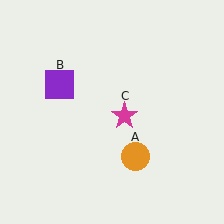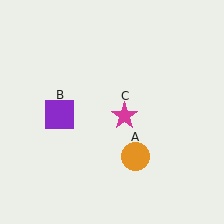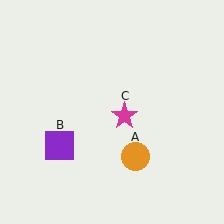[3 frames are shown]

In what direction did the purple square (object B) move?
The purple square (object B) moved down.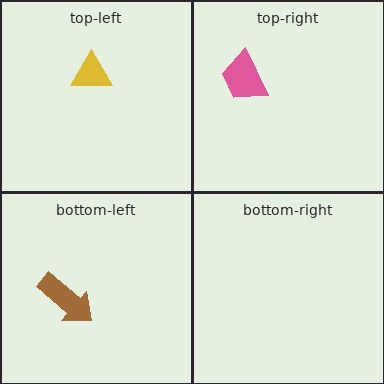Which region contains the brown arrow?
The bottom-left region.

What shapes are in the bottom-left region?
The brown arrow.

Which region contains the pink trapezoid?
The top-right region.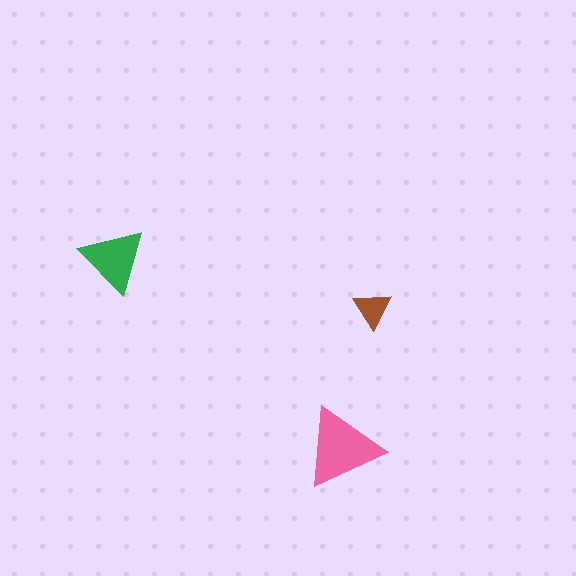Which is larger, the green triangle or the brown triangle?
The green one.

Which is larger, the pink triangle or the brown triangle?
The pink one.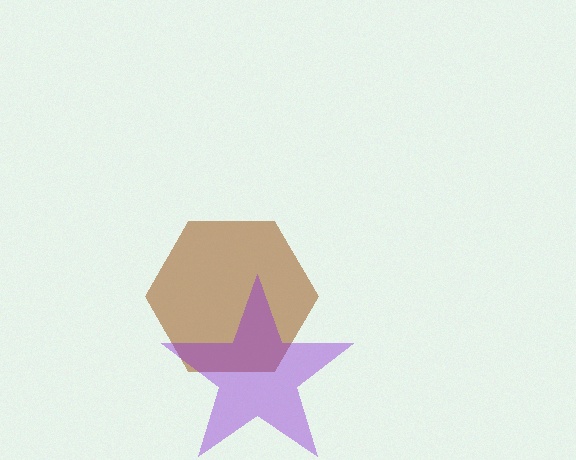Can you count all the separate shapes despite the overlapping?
Yes, there are 2 separate shapes.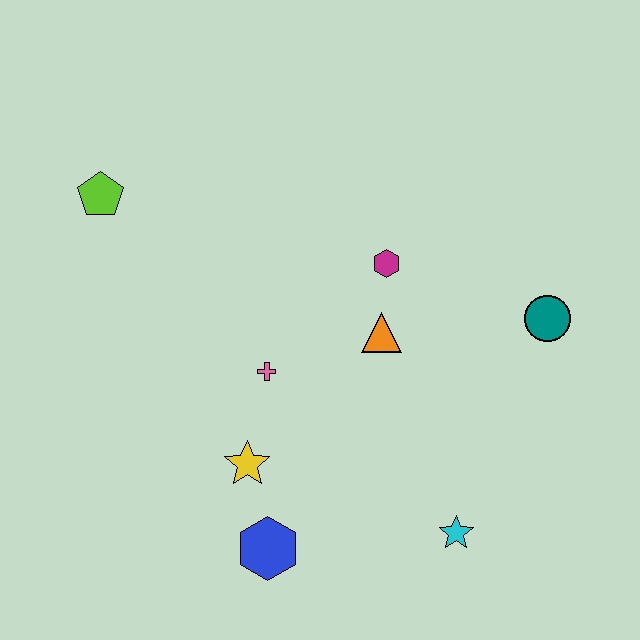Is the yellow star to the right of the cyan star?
No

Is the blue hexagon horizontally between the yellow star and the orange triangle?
Yes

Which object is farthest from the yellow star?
The teal circle is farthest from the yellow star.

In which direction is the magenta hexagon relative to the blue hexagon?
The magenta hexagon is above the blue hexagon.